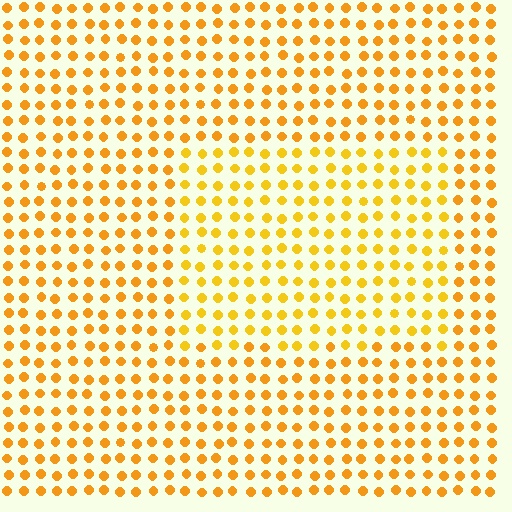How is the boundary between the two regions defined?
The boundary is defined purely by a slight shift in hue (about 14 degrees). Spacing, size, and orientation are identical on both sides.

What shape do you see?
I see a rectangle.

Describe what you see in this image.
The image is filled with small orange elements in a uniform arrangement. A rectangle-shaped region is visible where the elements are tinted to a slightly different hue, forming a subtle color boundary.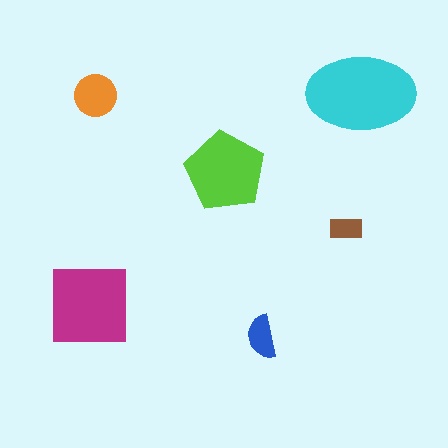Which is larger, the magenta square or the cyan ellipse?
The cyan ellipse.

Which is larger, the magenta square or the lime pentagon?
The magenta square.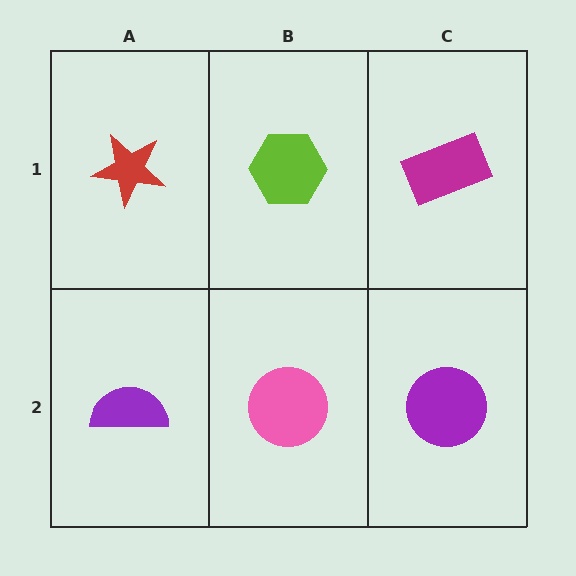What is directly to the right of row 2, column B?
A purple circle.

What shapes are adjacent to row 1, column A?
A purple semicircle (row 2, column A), a lime hexagon (row 1, column B).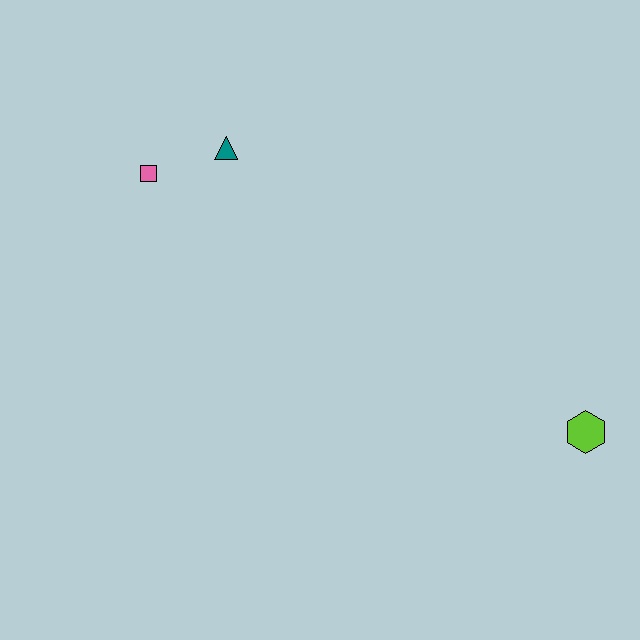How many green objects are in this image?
There are no green objects.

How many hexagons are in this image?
There is 1 hexagon.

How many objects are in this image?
There are 3 objects.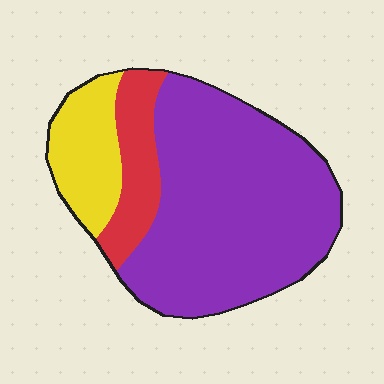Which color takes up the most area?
Purple, at roughly 70%.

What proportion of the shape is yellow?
Yellow covers 17% of the shape.